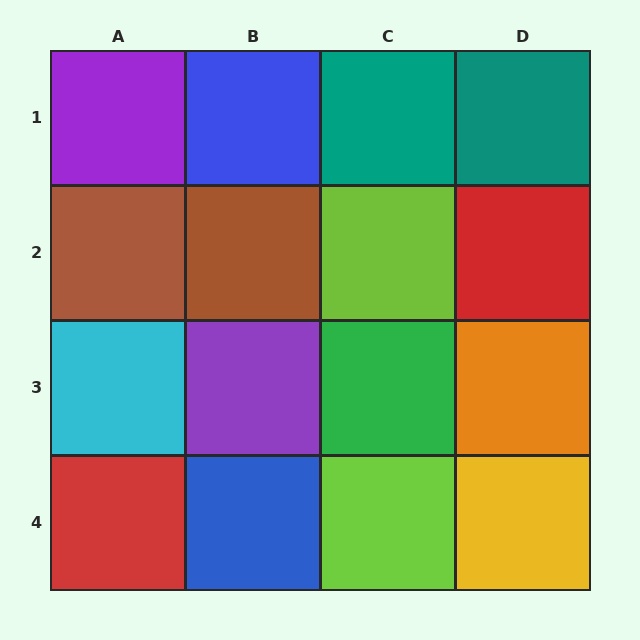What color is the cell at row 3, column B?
Purple.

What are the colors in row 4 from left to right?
Red, blue, lime, yellow.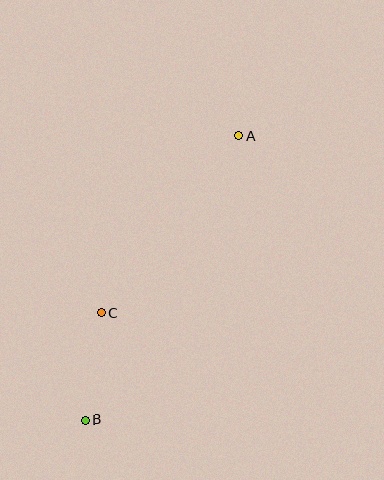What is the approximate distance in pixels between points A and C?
The distance between A and C is approximately 225 pixels.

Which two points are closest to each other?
Points B and C are closest to each other.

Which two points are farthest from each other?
Points A and B are farthest from each other.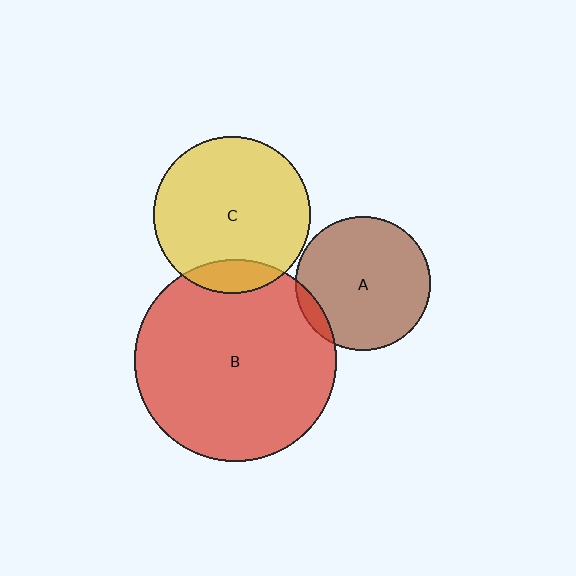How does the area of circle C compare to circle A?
Approximately 1.4 times.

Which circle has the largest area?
Circle B (red).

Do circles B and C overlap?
Yes.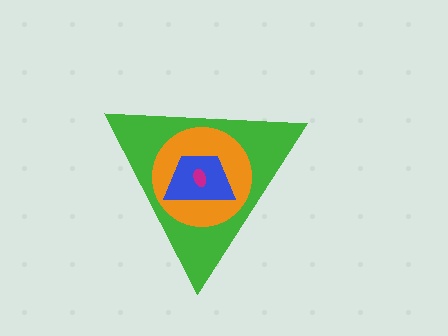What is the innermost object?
The magenta ellipse.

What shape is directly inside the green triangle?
The orange circle.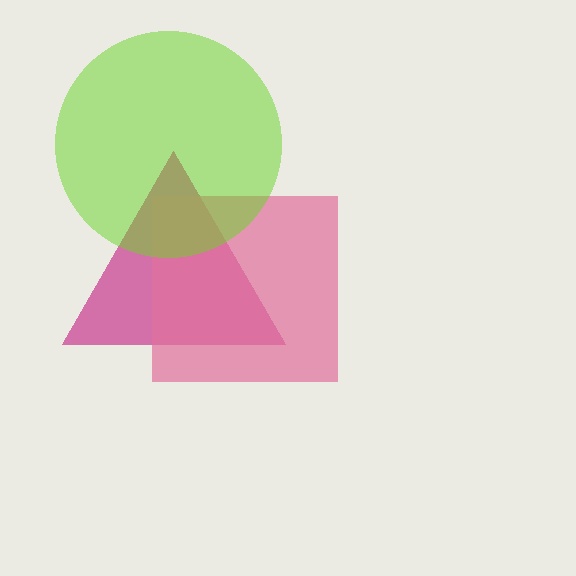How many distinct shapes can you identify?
There are 3 distinct shapes: a magenta triangle, a pink square, a lime circle.